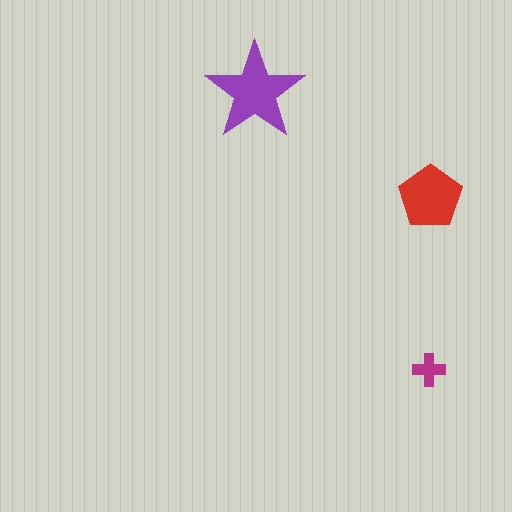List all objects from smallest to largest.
The magenta cross, the red pentagon, the purple star.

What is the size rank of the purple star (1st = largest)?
1st.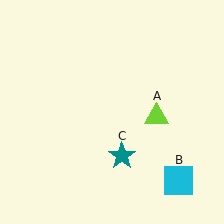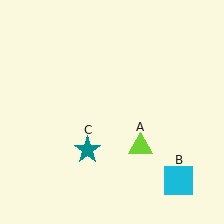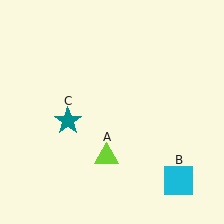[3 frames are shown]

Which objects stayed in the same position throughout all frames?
Cyan square (object B) remained stationary.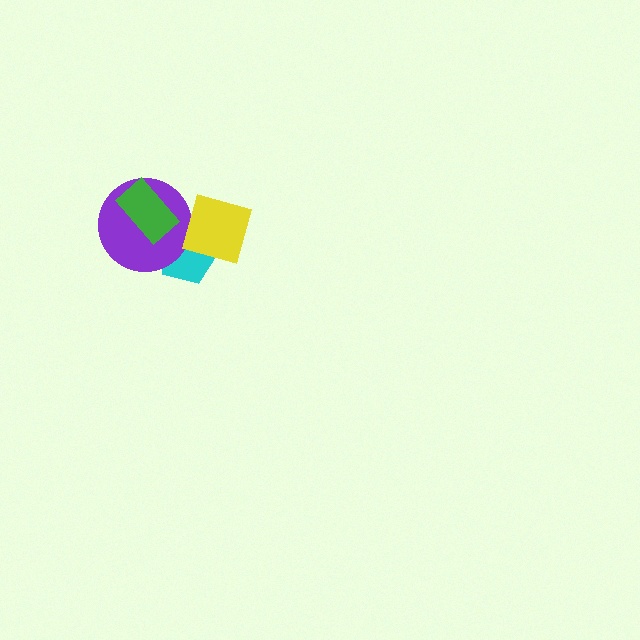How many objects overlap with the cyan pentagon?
2 objects overlap with the cyan pentagon.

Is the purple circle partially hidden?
Yes, it is partially covered by another shape.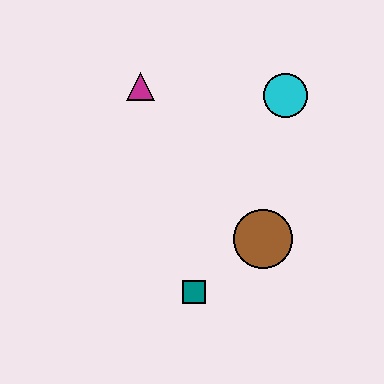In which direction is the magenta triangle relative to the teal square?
The magenta triangle is above the teal square.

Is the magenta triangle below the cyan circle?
No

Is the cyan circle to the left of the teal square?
No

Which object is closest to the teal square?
The brown circle is closest to the teal square.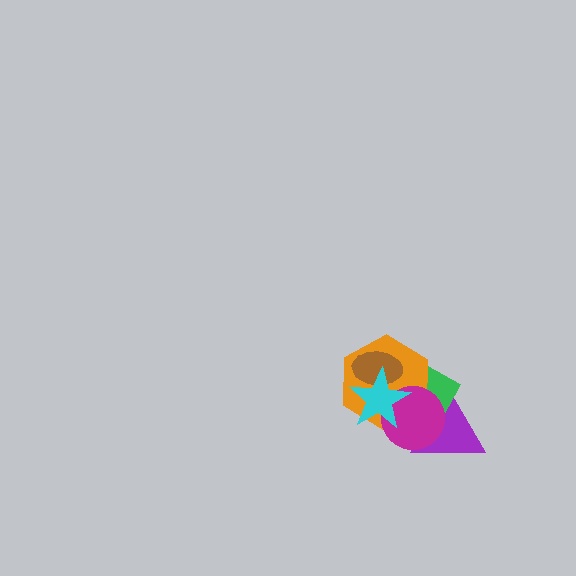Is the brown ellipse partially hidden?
Yes, it is partially covered by another shape.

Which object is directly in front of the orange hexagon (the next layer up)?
The brown ellipse is directly in front of the orange hexagon.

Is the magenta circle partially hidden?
Yes, it is partially covered by another shape.